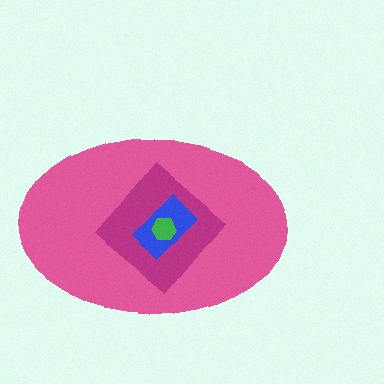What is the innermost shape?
The green hexagon.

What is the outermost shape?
The pink ellipse.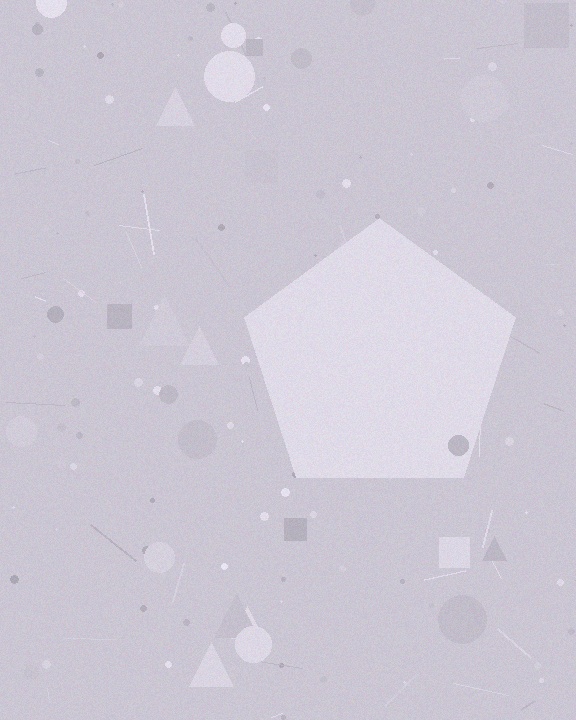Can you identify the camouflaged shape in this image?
The camouflaged shape is a pentagon.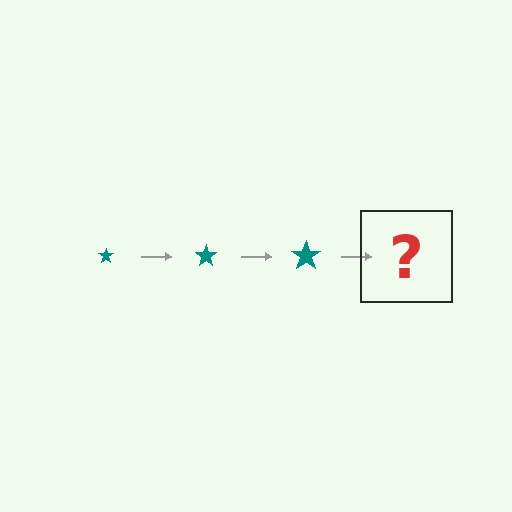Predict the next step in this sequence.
The next step is a teal star, larger than the previous one.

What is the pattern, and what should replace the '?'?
The pattern is that the star gets progressively larger each step. The '?' should be a teal star, larger than the previous one.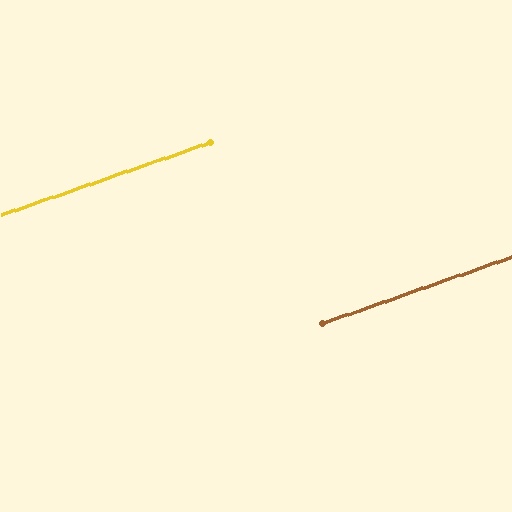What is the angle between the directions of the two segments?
Approximately 0 degrees.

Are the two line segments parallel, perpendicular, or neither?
Parallel — their directions differ by only 0.4°.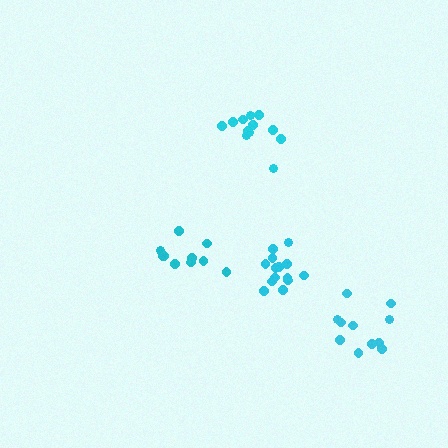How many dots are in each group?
Group 1: 12 dots, Group 2: 11 dots, Group 3: 14 dots, Group 4: 10 dots (47 total).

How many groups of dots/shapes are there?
There are 4 groups.